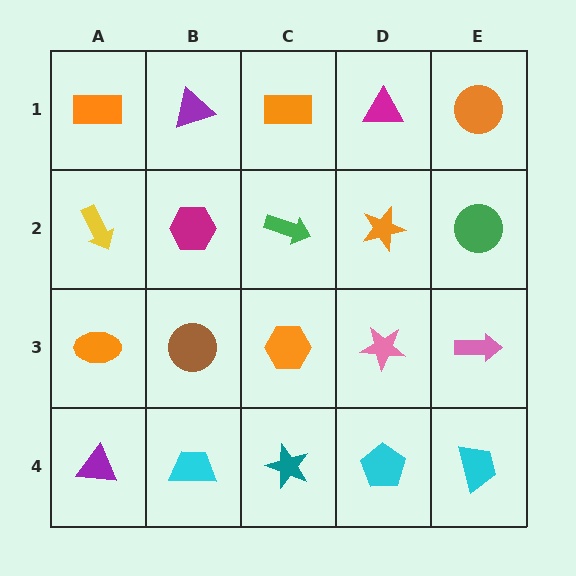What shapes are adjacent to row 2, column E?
An orange circle (row 1, column E), a pink arrow (row 3, column E), an orange star (row 2, column D).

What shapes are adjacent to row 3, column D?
An orange star (row 2, column D), a cyan pentagon (row 4, column D), an orange hexagon (row 3, column C), a pink arrow (row 3, column E).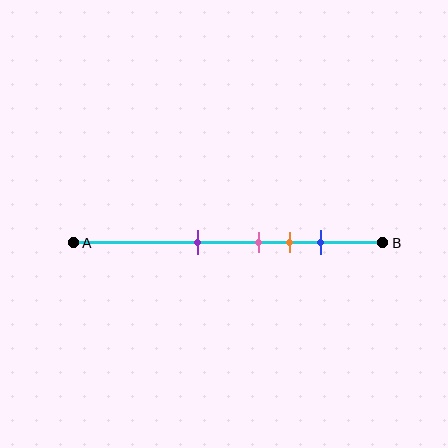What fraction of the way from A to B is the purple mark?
The purple mark is approximately 40% (0.4) of the way from A to B.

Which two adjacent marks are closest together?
The pink and orange marks are the closest adjacent pair.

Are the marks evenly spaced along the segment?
No, the marks are not evenly spaced.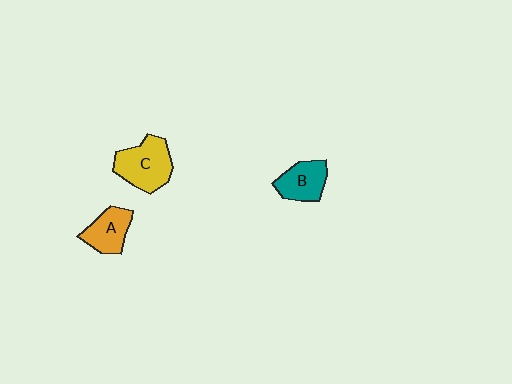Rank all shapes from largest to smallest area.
From largest to smallest: C (yellow), B (teal), A (orange).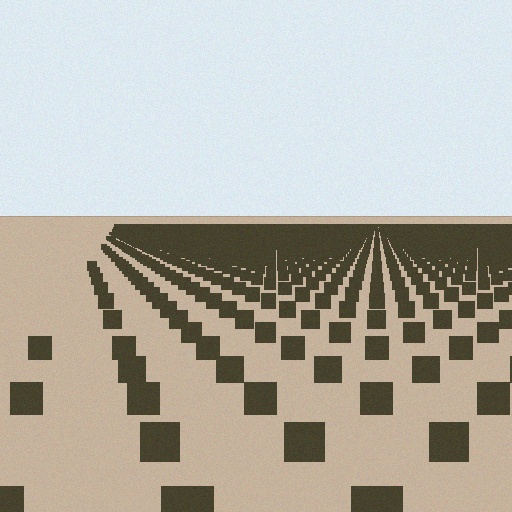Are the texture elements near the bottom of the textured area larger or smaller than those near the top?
Larger. Near the bottom, elements are closer to the viewer and appear at a bigger on-screen size.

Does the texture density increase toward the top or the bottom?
Density increases toward the top.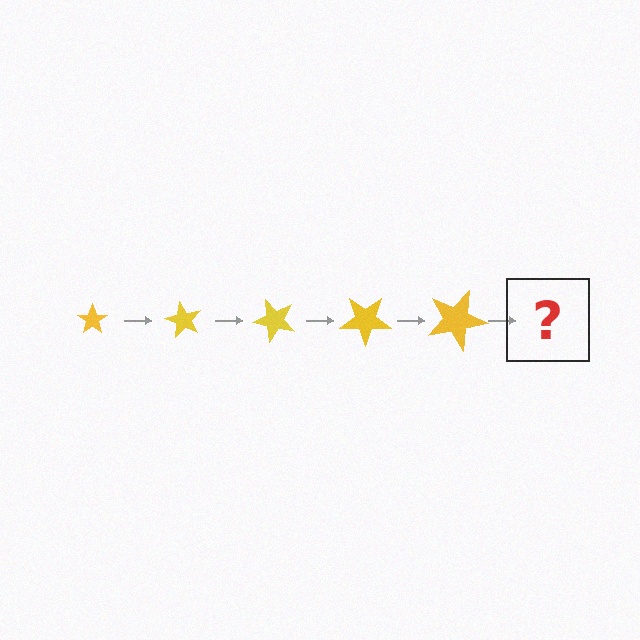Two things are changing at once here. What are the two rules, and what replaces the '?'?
The two rules are that the star grows larger each step and it rotates 60 degrees each step. The '?' should be a star, larger than the previous one and rotated 300 degrees from the start.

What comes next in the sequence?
The next element should be a star, larger than the previous one and rotated 300 degrees from the start.